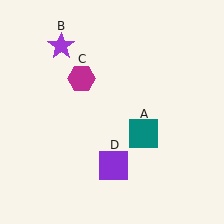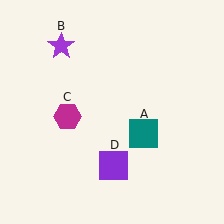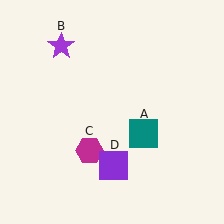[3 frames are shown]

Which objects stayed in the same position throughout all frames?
Teal square (object A) and purple star (object B) and purple square (object D) remained stationary.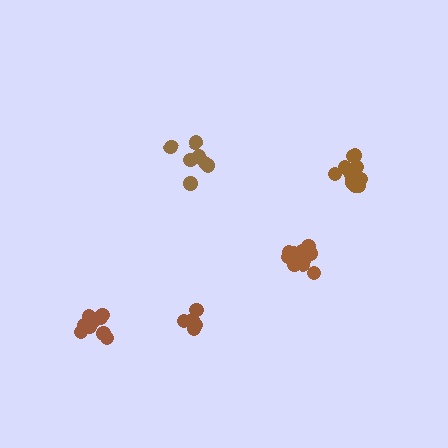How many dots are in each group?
Group 1: 11 dots, Group 2: 9 dots, Group 3: 11 dots, Group 4: 7 dots, Group 5: 5 dots (43 total).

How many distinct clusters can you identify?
There are 5 distinct clusters.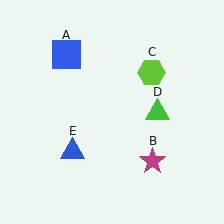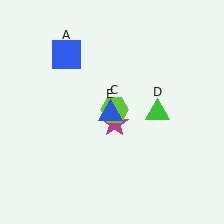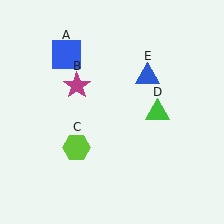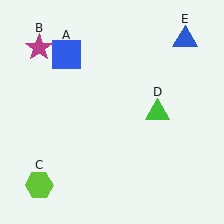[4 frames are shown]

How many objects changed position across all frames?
3 objects changed position: magenta star (object B), lime hexagon (object C), blue triangle (object E).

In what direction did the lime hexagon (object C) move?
The lime hexagon (object C) moved down and to the left.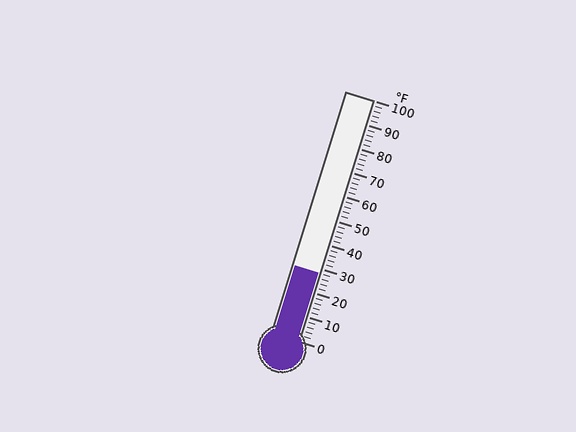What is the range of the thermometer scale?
The thermometer scale ranges from 0°F to 100°F.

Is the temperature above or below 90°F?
The temperature is below 90°F.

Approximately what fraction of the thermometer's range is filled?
The thermometer is filled to approximately 30% of its range.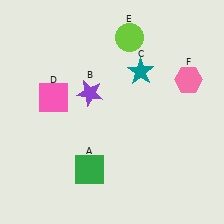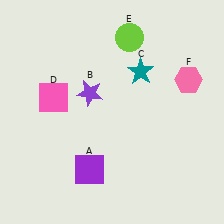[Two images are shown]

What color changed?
The square (A) changed from green in Image 1 to purple in Image 2.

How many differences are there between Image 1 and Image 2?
There is 1 difference between the two images.